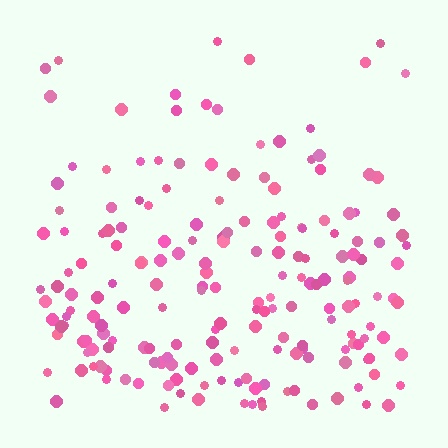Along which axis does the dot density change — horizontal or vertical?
Vertical.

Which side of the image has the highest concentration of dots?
The bottom.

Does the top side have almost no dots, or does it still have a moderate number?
Still a moderate number, just noticeably fewer than the bottom.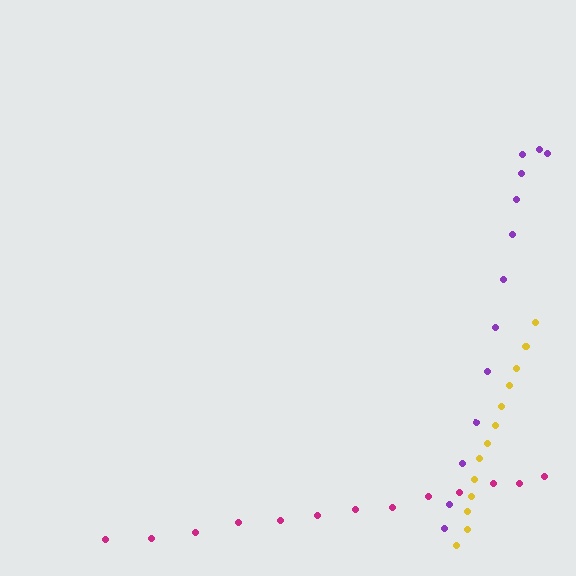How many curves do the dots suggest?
There are 3 distinct paths.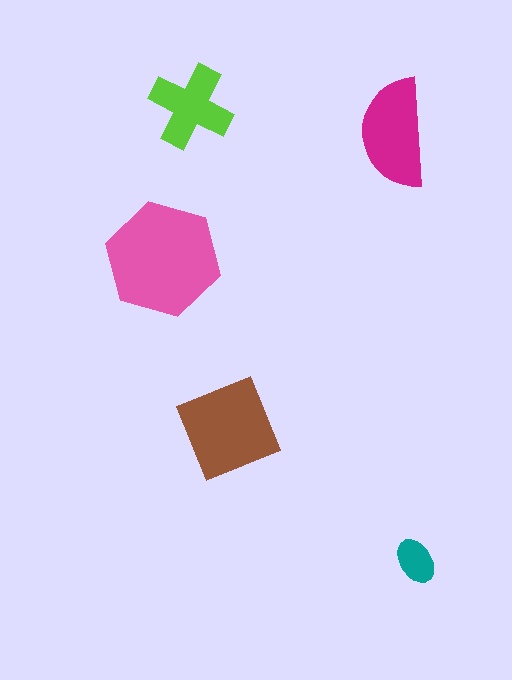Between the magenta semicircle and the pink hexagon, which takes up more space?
The pink hexagon.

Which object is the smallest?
The teal ellipse.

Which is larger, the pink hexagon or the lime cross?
The pink hexagon.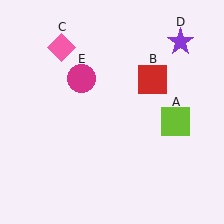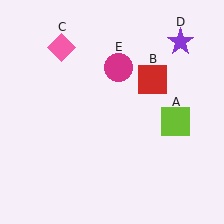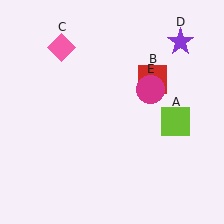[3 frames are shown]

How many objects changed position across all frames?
1 object changed position: magenta circle (object E).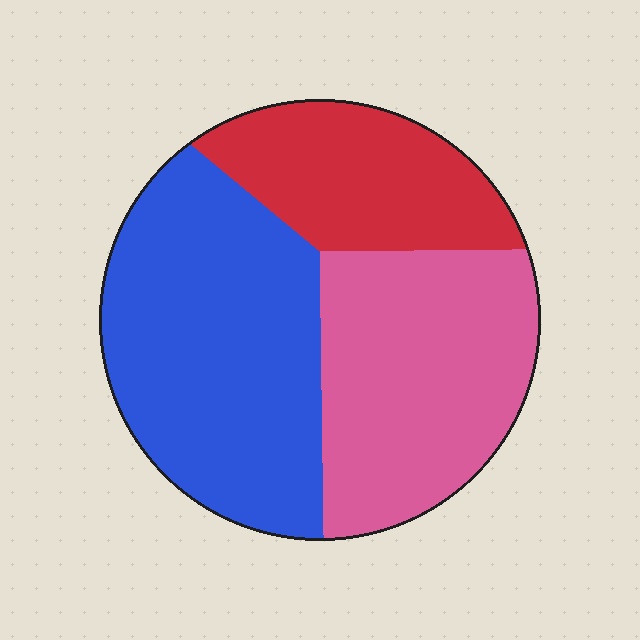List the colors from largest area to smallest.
From largest to smallest: blue, pink, red.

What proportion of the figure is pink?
Pink takes up about one third (1/3) of the figure.